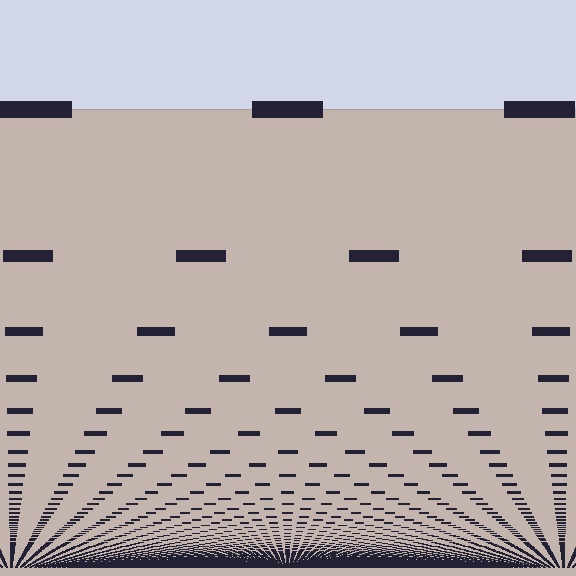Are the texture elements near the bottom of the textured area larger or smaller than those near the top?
Smaller. The gradient is inverted — elements near the bottom are smaller and denser.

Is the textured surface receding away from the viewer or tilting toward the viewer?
The surface appears to tilt toward the viewer. Texture elements get larger and sparser toward the top.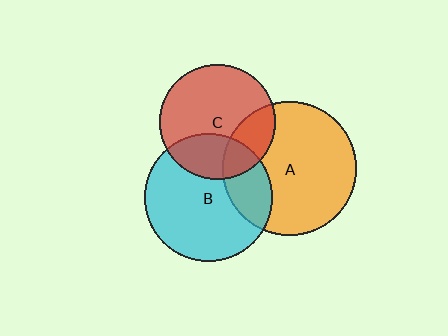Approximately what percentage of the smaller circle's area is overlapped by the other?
Approximately 30%.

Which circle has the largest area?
Circle A (orange).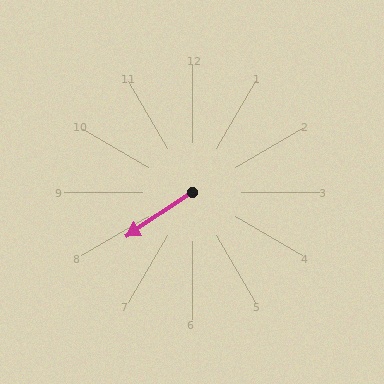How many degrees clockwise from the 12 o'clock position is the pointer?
Approximately 236 degrees.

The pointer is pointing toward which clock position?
Roughly 8 o'clock.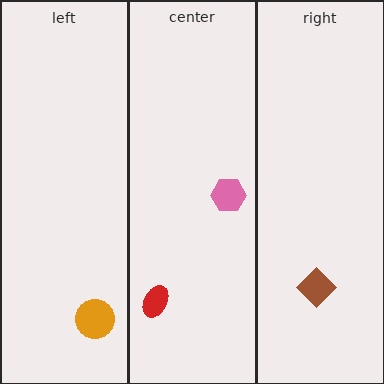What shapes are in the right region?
The brown diamond.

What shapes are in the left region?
The orange circle.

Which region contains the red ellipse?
The center region.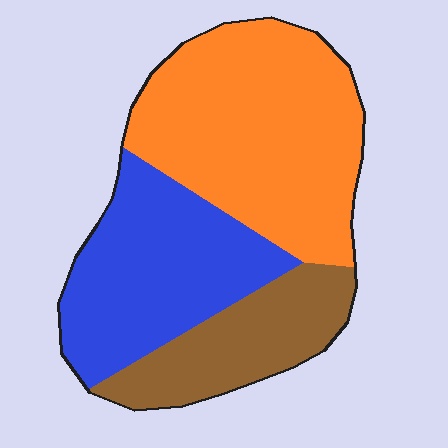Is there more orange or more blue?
Orange.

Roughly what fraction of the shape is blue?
Blue takes up about one third (1/3) of the shape.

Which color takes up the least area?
Brown, at roughly 20%.